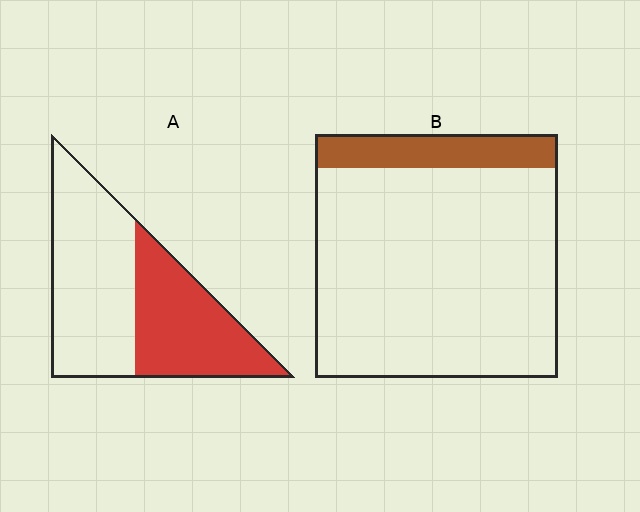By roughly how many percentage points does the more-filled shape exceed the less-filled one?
By roughly 30 percentage points (A over B).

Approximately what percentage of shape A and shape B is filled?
A is approximately 45% and B is approximately 15%.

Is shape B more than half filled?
No.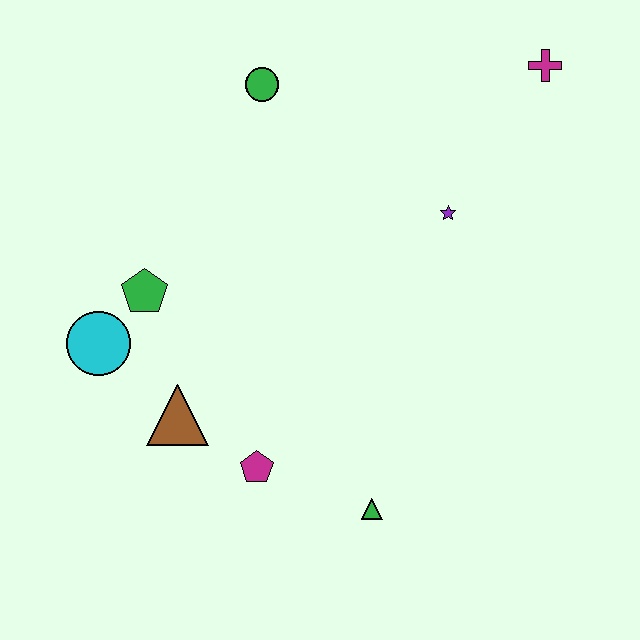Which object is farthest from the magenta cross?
The cyan circle is farthest from the magenta cross.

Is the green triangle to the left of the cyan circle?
No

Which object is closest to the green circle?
The purple star is closest to the green circle.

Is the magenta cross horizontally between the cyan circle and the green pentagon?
No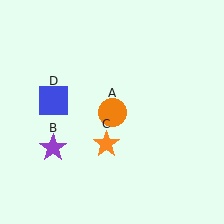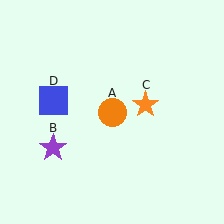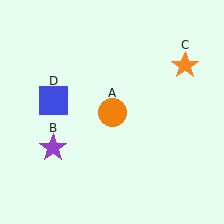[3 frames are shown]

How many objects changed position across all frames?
1 object changed position: orange star (object C).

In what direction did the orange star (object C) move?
The orange star (object C) moved up and to the right.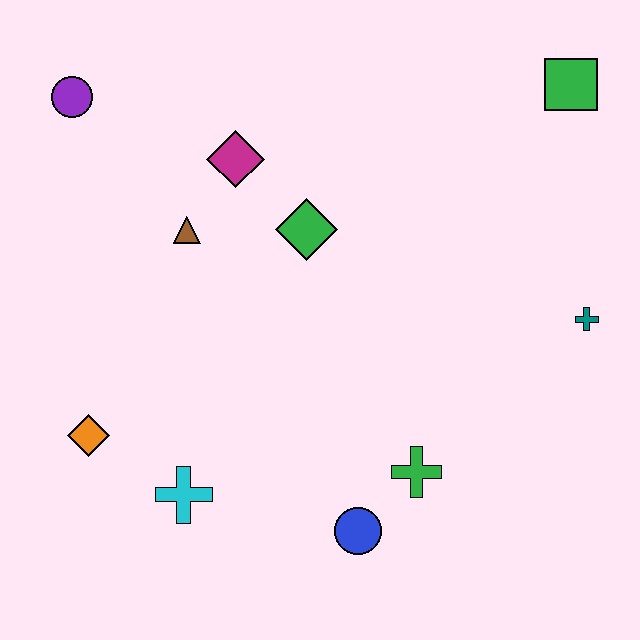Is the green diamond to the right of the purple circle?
Yes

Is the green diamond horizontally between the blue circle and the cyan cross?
Yes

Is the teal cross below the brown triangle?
Yes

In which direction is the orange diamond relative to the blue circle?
The orange diamond is to the left of the blue circle.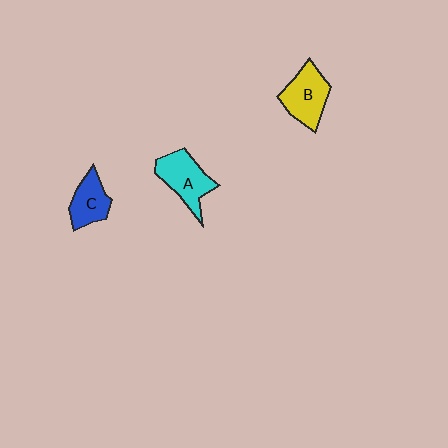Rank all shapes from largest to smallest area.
From largest to smallest: A (cyan), B (yellow), C (blue).